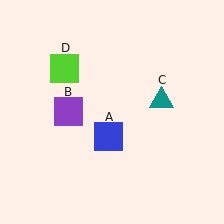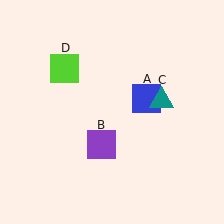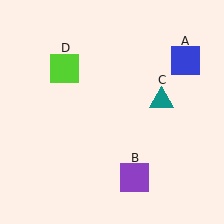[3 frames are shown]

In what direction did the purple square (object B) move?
The purple square (object B) moved down and to the right.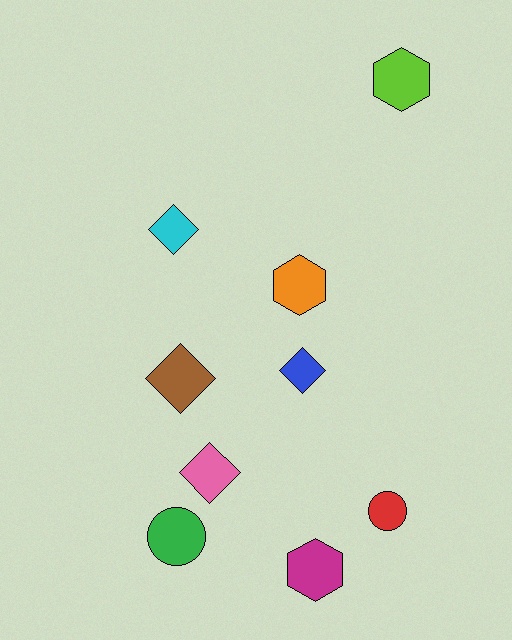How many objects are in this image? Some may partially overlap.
There are 9 objects.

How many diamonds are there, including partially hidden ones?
There are 4 diamonds.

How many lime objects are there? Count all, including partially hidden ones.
There is 1 lime object.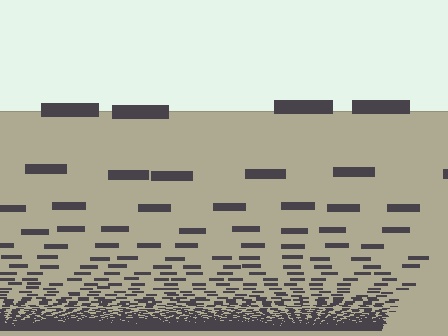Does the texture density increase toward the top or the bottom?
Density increases toward the bottom.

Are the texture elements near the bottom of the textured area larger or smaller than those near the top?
Smaller. The gradient is inverted — elements near the bottom are smaller and denser.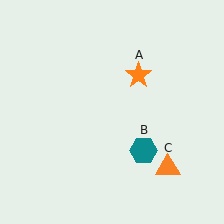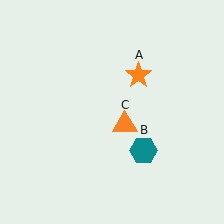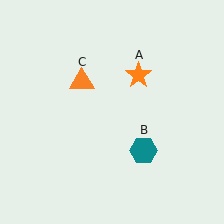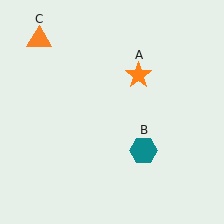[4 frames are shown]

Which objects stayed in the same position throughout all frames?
Orange star (object A) and teal hexagon (object B) remained stationary.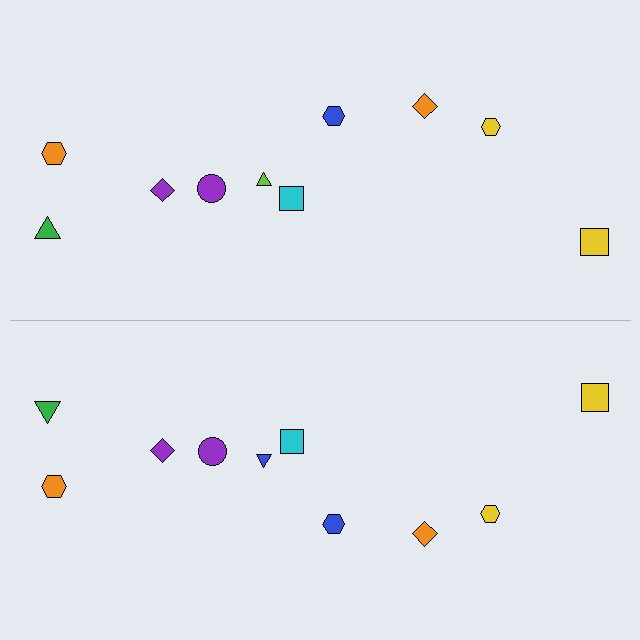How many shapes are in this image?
There are 20 shapes in this image.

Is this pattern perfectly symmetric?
No, the pattern is not perfectly symmetric. The blue triangle on the bottom side breaks the symmetry — its mirror counterpart is lime.